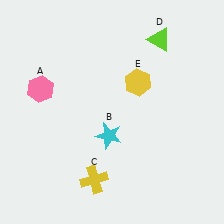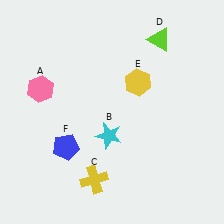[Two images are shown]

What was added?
A blue pentagon (F) was added in Image 2.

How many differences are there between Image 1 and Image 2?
There is 1 difference between the two images.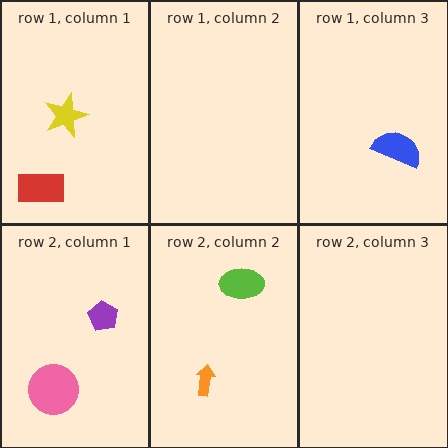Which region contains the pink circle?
The row 2, column 1 region.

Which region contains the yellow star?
The row 1, column 1 region.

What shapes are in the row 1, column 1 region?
The red rectangle, the yellow star.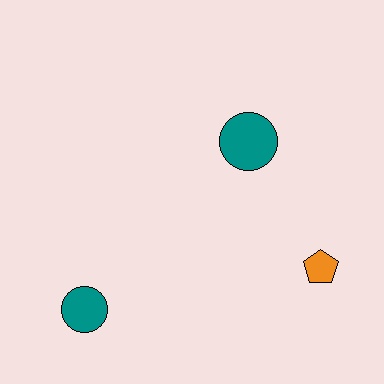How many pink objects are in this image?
There are no pink objects.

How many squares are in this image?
There are no squares.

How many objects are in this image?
There are 3 objects.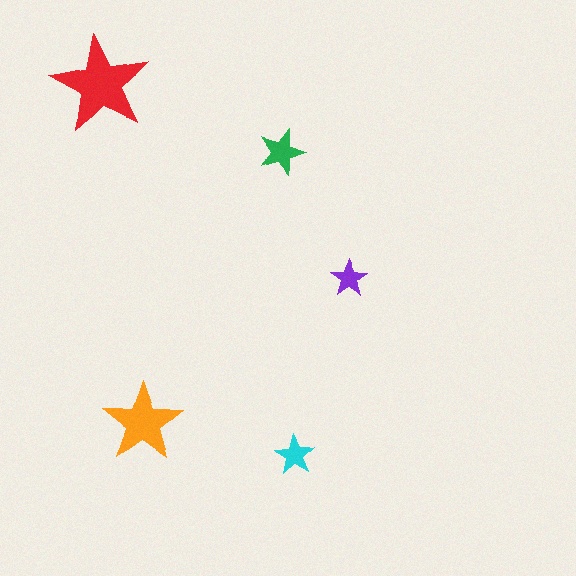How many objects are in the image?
There are 5 objects in the image.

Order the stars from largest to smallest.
the red one, the orange one, the green one, the cyan one, the purple one.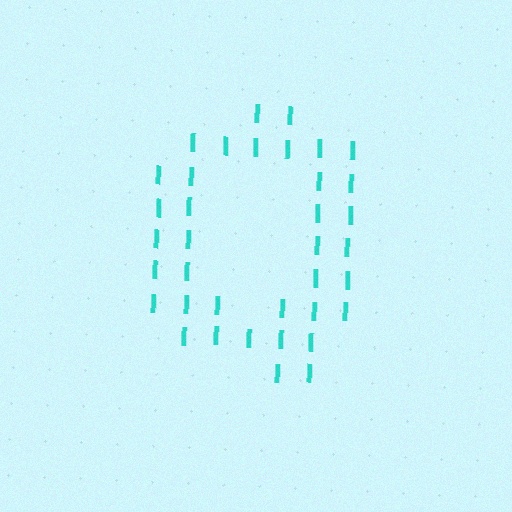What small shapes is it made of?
It is made of small letter I's.